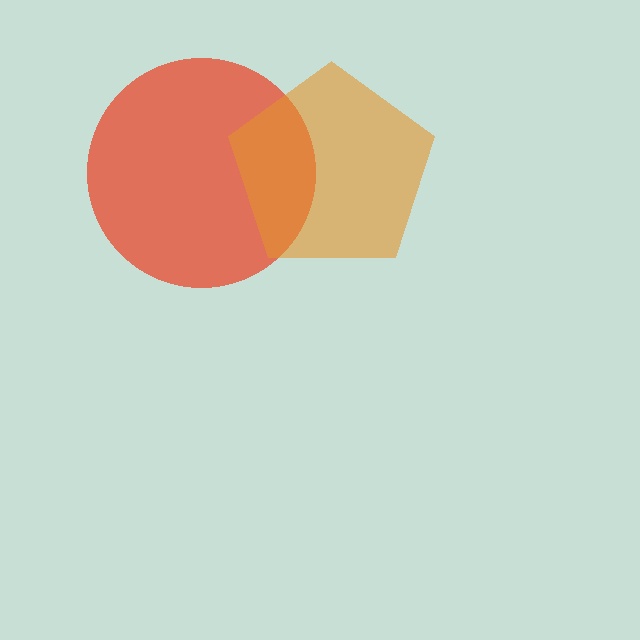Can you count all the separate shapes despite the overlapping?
Yes, there are 2 separate shapes.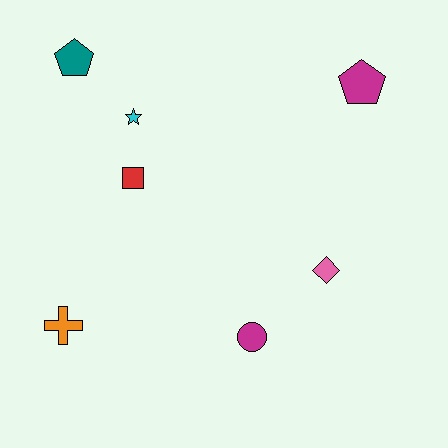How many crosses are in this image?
There is 1 cross.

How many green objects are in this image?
There are no green objects.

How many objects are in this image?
There are 7 objects.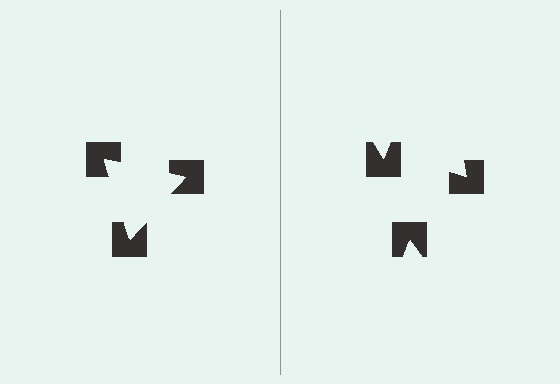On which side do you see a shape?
An illusory triangle appears on the left side. On the right side the wedge cuts are rotated, so no coherent shape forms.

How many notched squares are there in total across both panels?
6 — 3 on each side.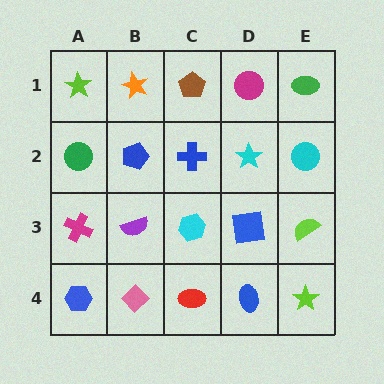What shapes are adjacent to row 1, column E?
A cyan circle (row 2, column E), a magenta circle (row 1, column D).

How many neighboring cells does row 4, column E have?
2.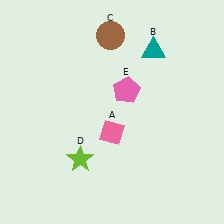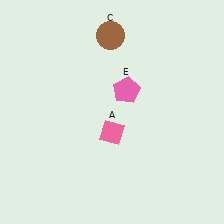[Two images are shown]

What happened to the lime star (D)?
The lime star (D) was removed in Image 2. It was in the bottom-left area of Image 1.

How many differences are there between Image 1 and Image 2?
There are 2 differences between the two images.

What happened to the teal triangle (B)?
The teal triangle (B) was removed in Image 2. It was in the top-right area of Image 1.